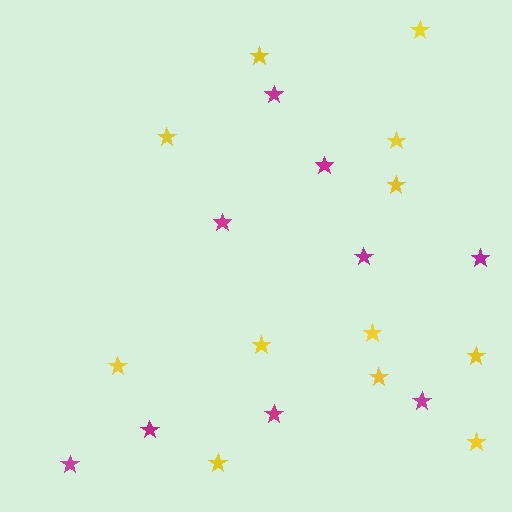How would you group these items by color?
There are 2 groups: one group of magenta stars (9) and one group of yellow stars (12).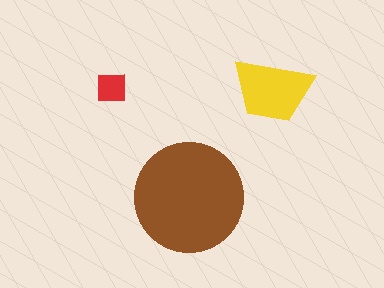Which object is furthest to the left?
The red square is leftmost.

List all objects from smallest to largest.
The red square, the yellow trapezoid, the brown circle.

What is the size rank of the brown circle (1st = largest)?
1st.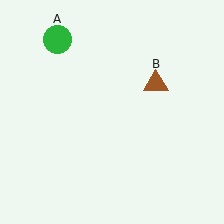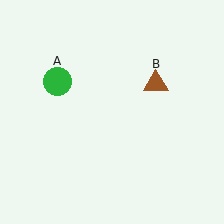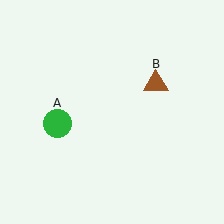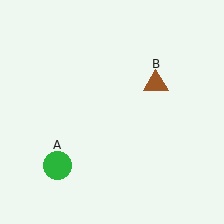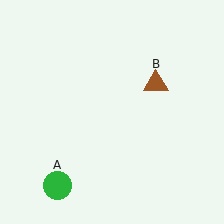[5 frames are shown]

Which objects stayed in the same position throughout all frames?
Brown triangle (object B) remained stationary.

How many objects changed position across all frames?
1 object changed position: green circle (object A).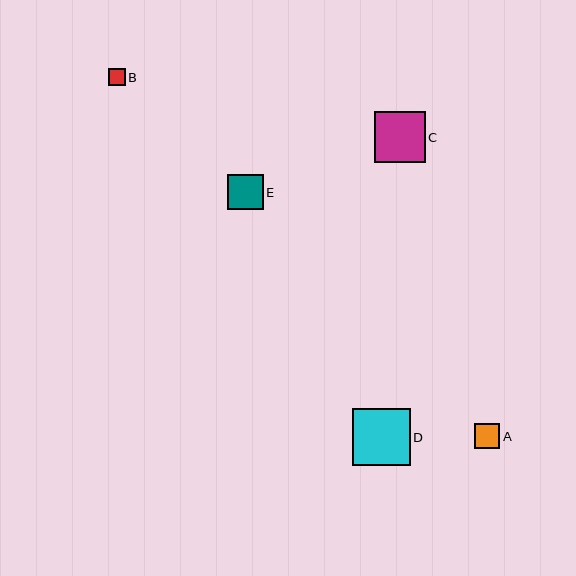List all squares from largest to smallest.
From largest to smallest: D, C, E, A, B.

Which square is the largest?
Square D is the largest with a size of approximately 57 pixels.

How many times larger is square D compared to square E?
Square D is approximately 1.6 times the size of square E.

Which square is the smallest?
Square B is the smallest with a size of approximately 17 pixels.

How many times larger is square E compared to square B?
Square E is approximately 2.1 times the size of square B.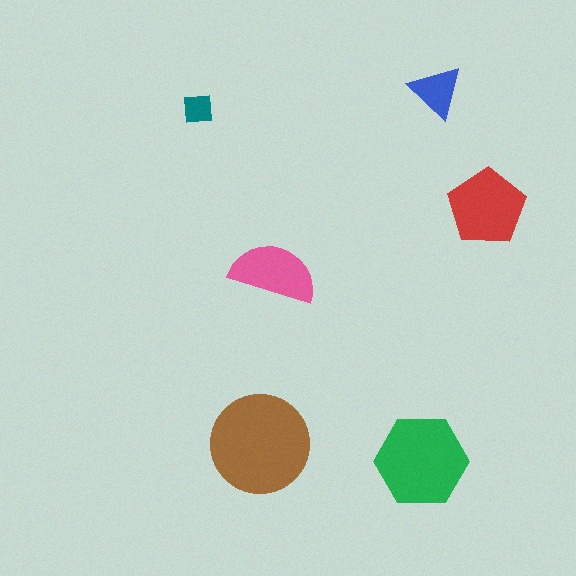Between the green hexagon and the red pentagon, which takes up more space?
The green hexagon.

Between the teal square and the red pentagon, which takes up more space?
The red pentagon.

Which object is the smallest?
The teal square.